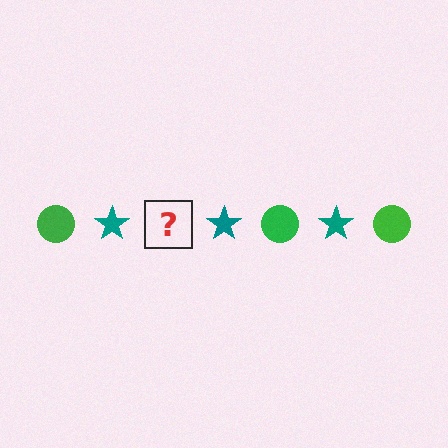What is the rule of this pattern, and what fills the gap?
The rule is that the pattern alternates between green circle and teal star. The gap should be filled with a green circle.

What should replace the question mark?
The question mark should be replaced with a green circle.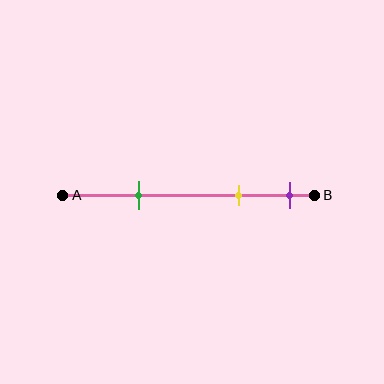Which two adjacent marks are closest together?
The yellow and purple marks are the closest adjacent pair.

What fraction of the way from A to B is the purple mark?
The purple mark is approximately 90% (0.9) of the way from A to B.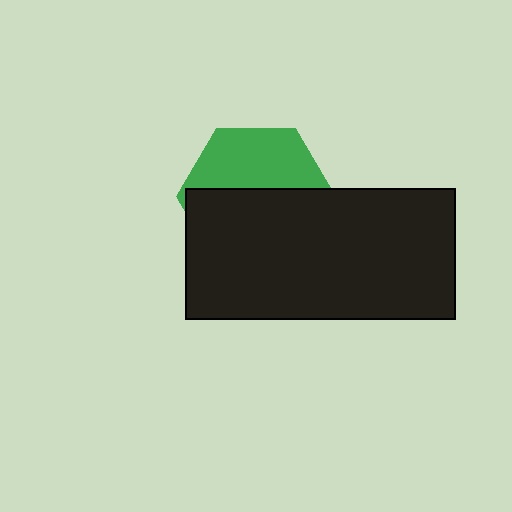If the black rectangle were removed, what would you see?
You would see the complete green hexagon.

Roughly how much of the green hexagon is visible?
A small part of it is visible (roughly 42%).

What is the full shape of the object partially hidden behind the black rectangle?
The partially hidden object is a green hexagon.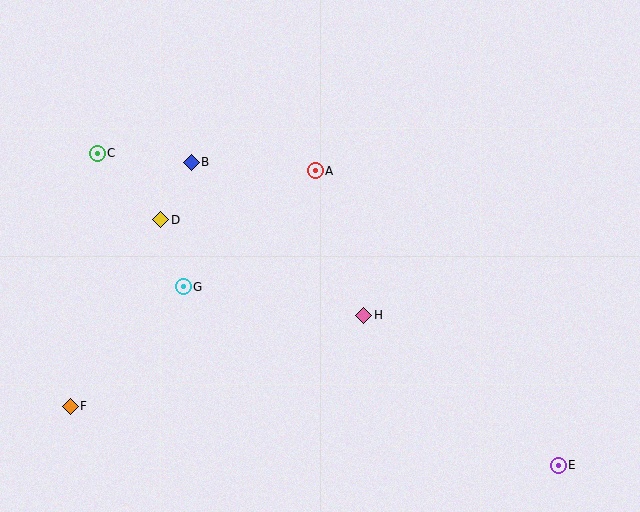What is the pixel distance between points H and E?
The distance between H and E is 246 pixels.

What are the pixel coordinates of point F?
Point F is at (70, 406).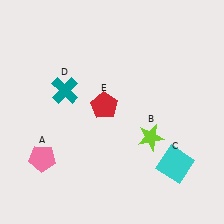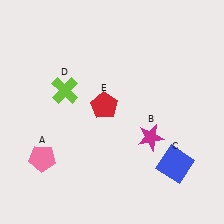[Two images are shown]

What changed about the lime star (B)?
In Image 1, B is lime. In Image 2, it changed to magenta.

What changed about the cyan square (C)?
In Image 1, C is cyan. In Image 2, it changed to blue.